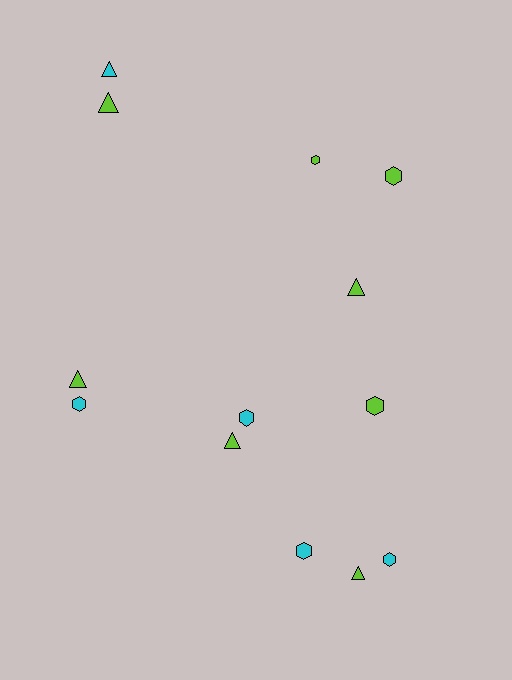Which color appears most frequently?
Lime, with 8 objects.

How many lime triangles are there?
There are 5 lime triangles.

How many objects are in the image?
There are 13 objects.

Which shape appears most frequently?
Hexagon, with 7 objects.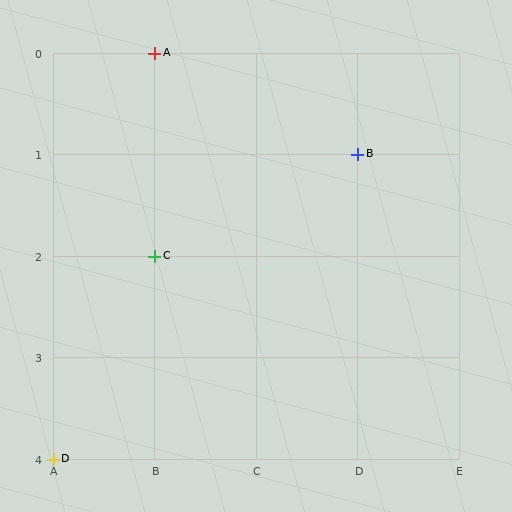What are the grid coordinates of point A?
Point A is at grid coordinates (B, 0).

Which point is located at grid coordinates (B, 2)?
Point C is at (B, 2).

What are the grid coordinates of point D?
Point D is at grid coordinates (A, 4).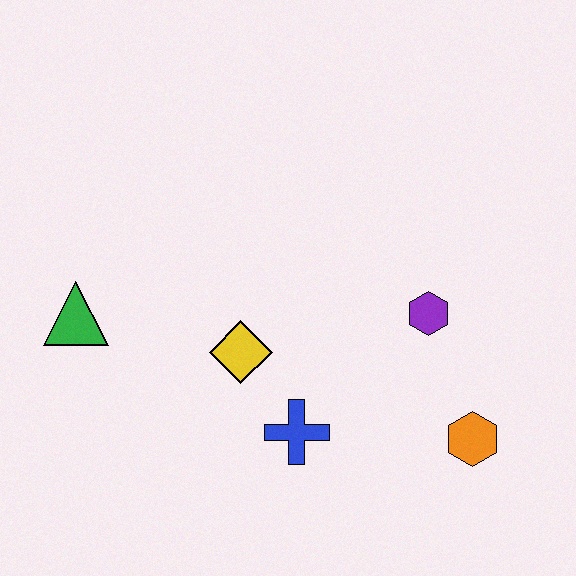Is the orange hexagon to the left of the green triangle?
No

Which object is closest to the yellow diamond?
The blue cross is closest to the yellow diamond.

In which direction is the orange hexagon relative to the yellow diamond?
The orange hexagon is to the right of the yellow diamond.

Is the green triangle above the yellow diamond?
Yes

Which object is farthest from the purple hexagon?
The green triangle is farthest from the purple hexagon.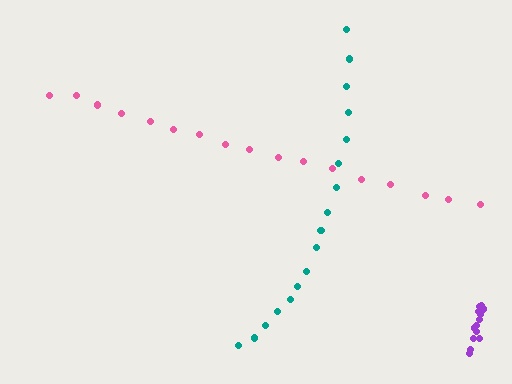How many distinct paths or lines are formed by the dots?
There are 3 distinct paths.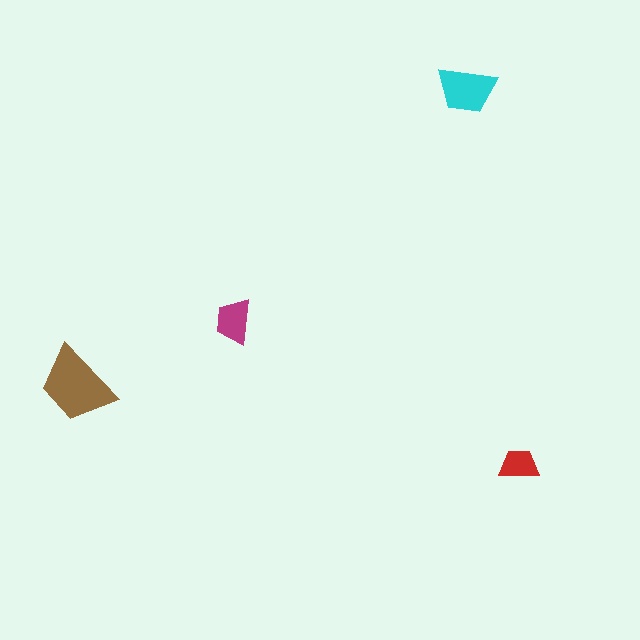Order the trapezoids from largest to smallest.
the brown one, the cyan one, the magenta one, the red one.